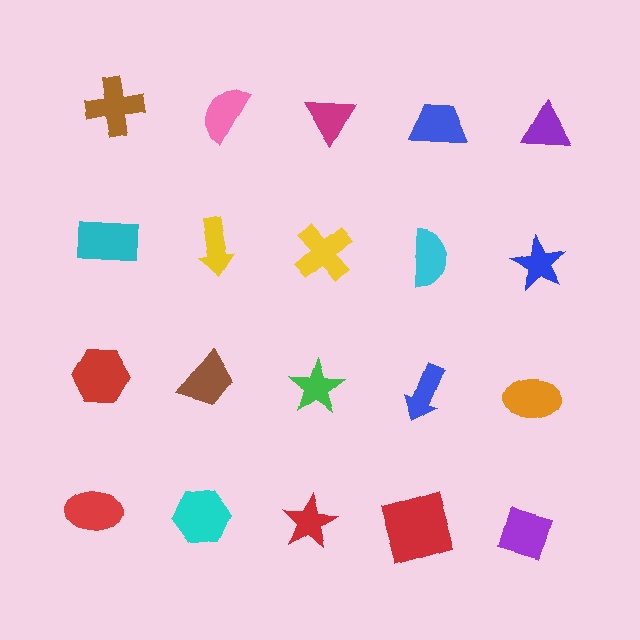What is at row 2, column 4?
A cyan semicircle.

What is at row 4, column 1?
A red ellipse.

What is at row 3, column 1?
A red hexagon.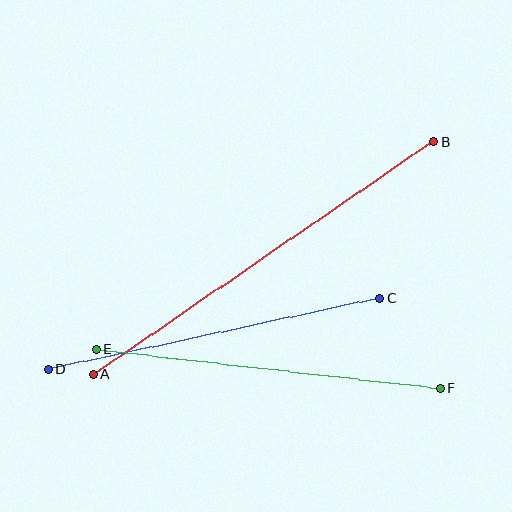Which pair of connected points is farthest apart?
Points A and B are farthest apart.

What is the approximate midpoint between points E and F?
The midpoint is at approximately (268, 368) pixels.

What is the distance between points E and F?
The distance is approximately 347 pixels.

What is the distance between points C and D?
The distance is approximately 340 pixels.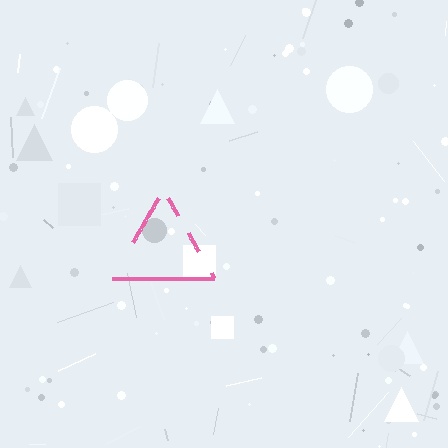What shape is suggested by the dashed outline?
The dashed outline suggests a triangle.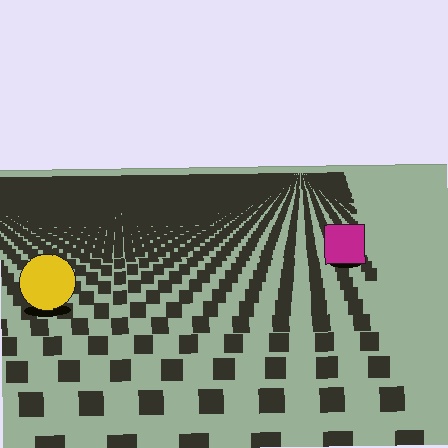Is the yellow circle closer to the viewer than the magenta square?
Yes. The yellow circle is closer — you can tell from the texture gradient: the ground texture is coarser near it.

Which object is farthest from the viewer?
The magenta square is farthest from the viewer. It appears smaller and the ground texture around it is denser.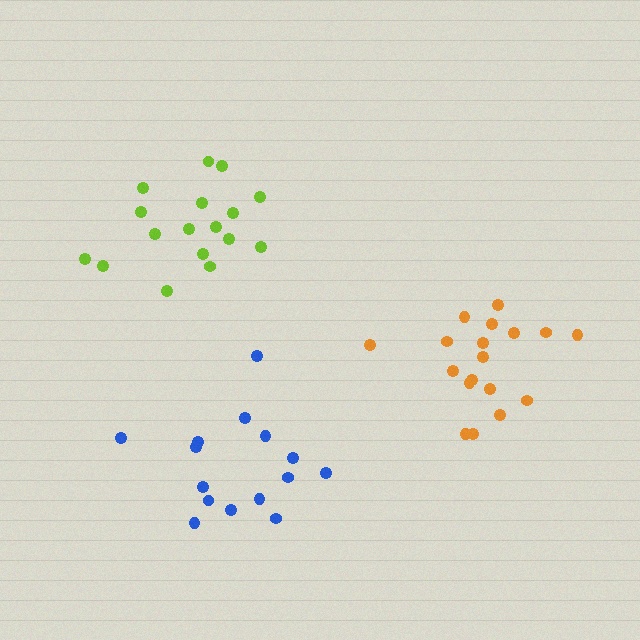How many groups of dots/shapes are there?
There are 3 groups.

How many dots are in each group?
Group 1: 15 dots, Group 2: 18 dots, Group 3: 17 dots (50 total).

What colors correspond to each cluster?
The clusters are colored: blue, orange, lime.